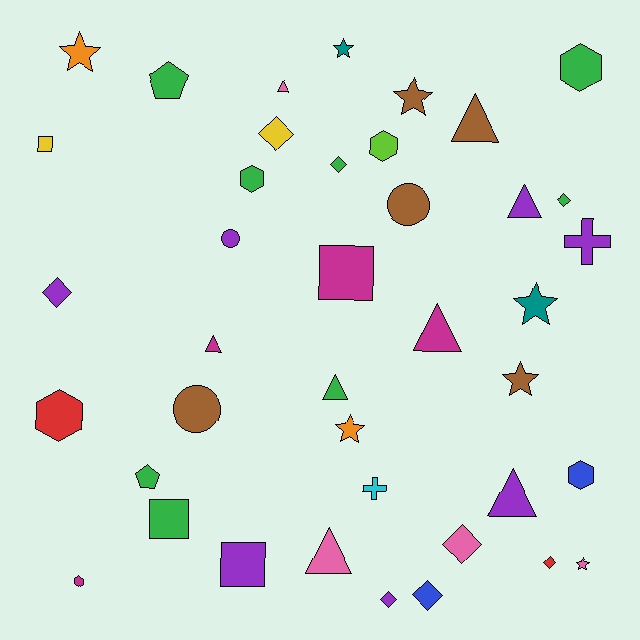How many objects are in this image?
There are 40 objects.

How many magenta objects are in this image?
There are 4 magenta objects.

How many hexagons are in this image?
There are 6 hexagons.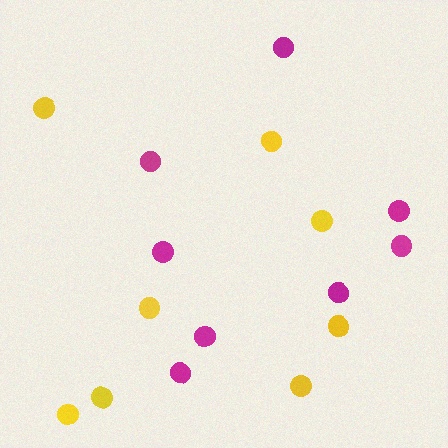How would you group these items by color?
There are 2 groups: one group of magenta circles (8) and one group of yellow circles (8).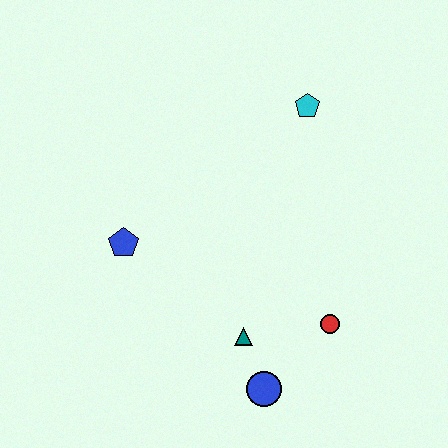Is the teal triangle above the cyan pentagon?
No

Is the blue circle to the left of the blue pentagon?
No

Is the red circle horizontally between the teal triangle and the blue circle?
No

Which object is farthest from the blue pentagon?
The cyan pentagon is farthest from the blue pentagon.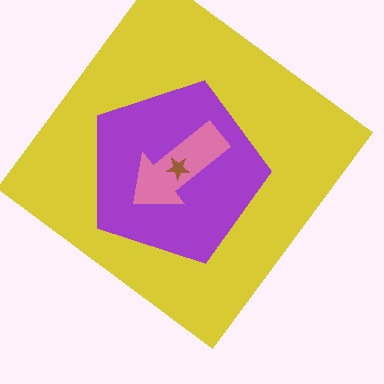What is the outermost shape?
The yellow diamond.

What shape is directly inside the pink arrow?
The brown star.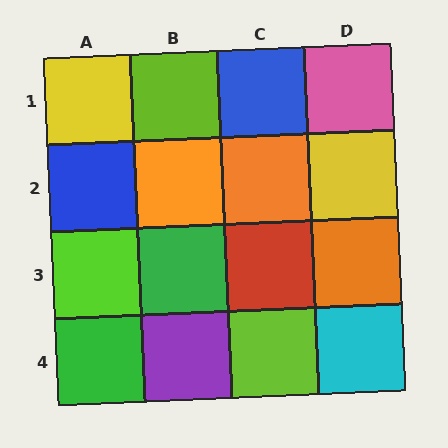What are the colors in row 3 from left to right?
Lime, green, red, orange.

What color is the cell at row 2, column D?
Yellow.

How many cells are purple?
1 cell is purple.